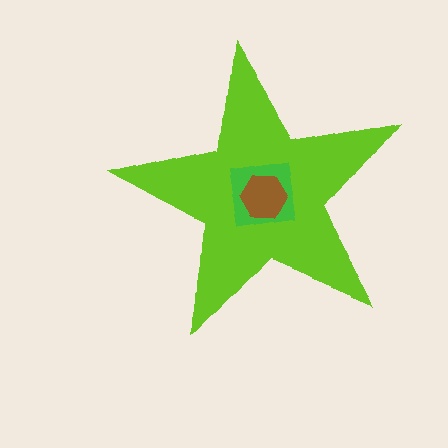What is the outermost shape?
The lime star.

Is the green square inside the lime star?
Yes.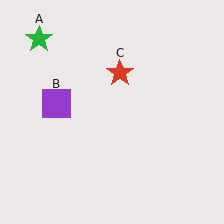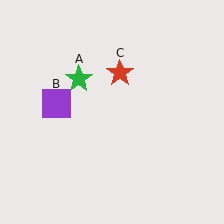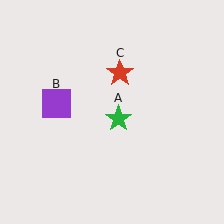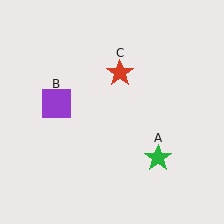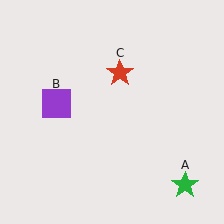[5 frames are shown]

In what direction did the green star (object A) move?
The green star (object A) moved down and to the right.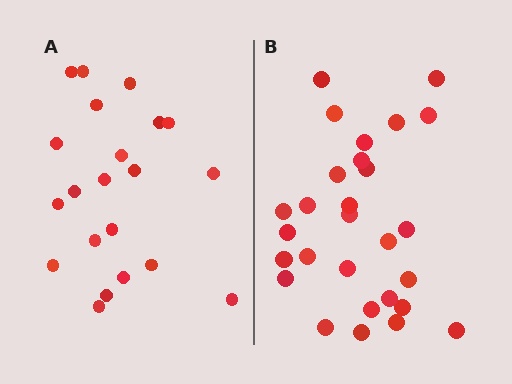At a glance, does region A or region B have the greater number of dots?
Region B (the right region) has more dots.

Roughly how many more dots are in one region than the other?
Region B has roughly 8 or so more dots than region A.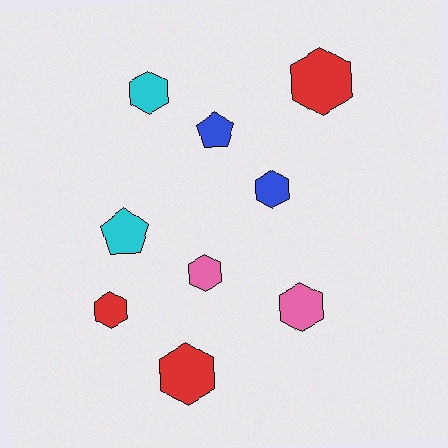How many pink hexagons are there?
There are 2 pink hexagons.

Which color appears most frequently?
Red, with 3 objects.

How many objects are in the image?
There are 9 objects.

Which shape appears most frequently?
Hexagon, with 7 objects.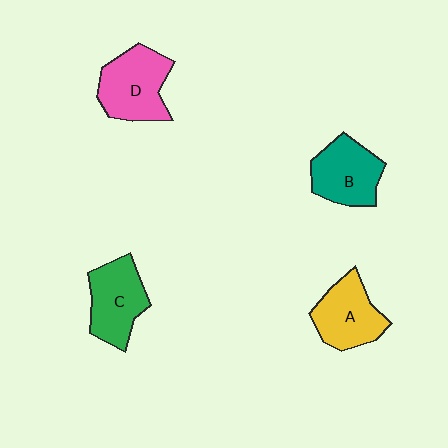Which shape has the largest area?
Shape D (pink).